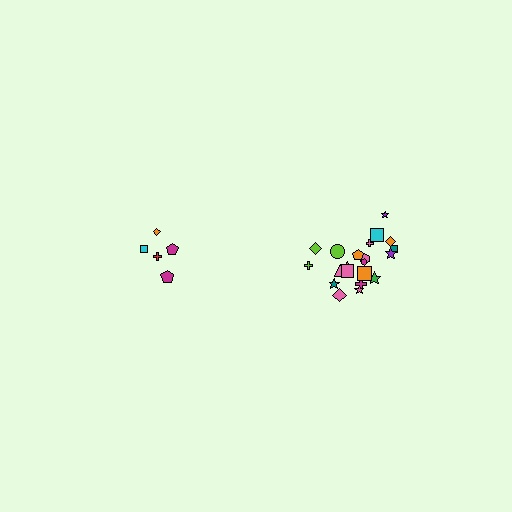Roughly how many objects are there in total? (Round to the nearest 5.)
Roughly 25 objects in total.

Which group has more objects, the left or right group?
The right group.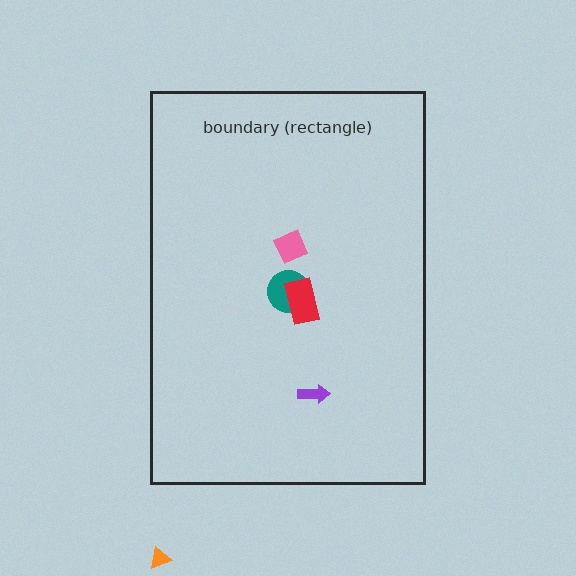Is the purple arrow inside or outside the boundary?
Inside.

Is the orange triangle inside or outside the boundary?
Outside.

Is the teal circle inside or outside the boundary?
Inside.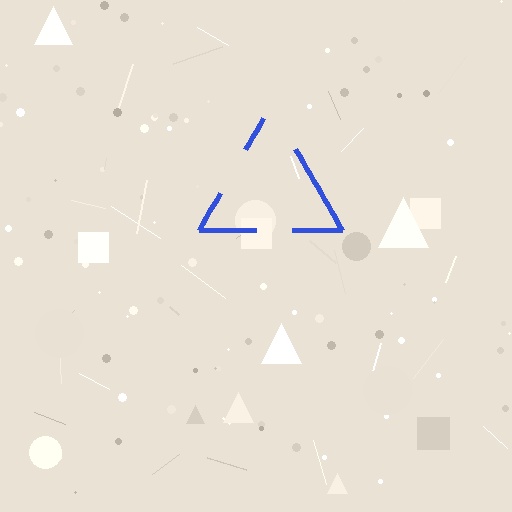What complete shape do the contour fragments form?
The contour fragments form a triangle.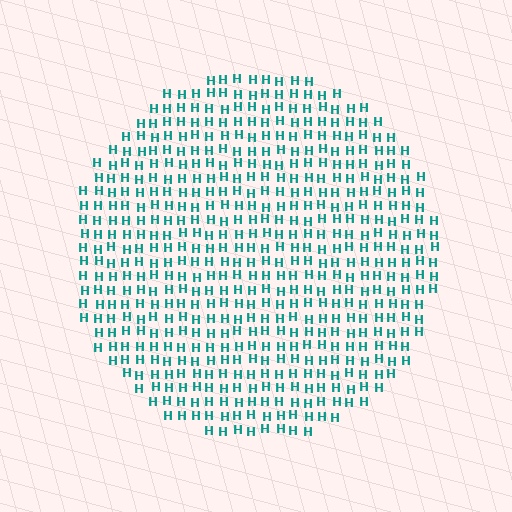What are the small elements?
The small elements are letter H's.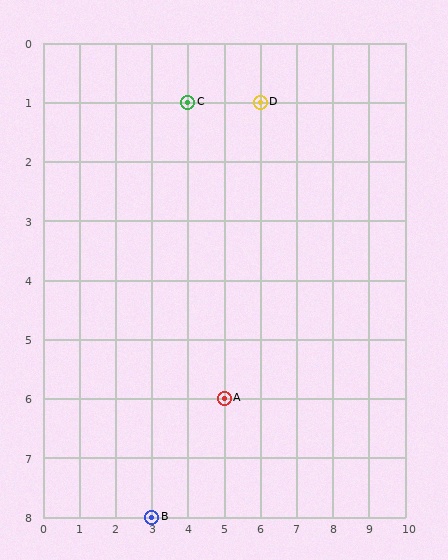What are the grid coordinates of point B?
Point B is at grid coordinates (3, 8).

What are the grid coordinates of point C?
Point C is at grid coordinates (4, 1).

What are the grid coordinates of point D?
Point D is at grid coordinates (6, 1).